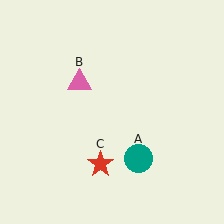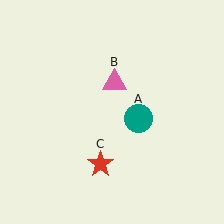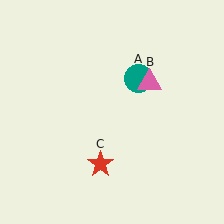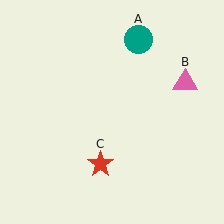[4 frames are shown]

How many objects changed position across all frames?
2 objects changed position: teal circle (object A), pink triangle (object B).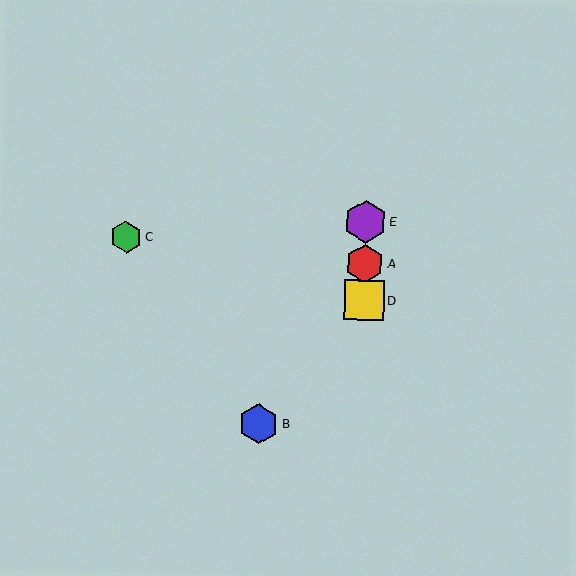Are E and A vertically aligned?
Yes, both are at x≈366.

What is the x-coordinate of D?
Object D is at x≈364.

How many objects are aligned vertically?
3 objects (A, D, E) are aligned vertically.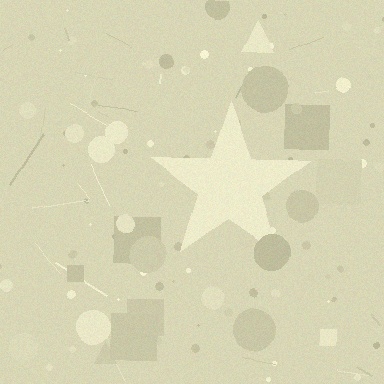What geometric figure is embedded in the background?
A star is embedded in the background.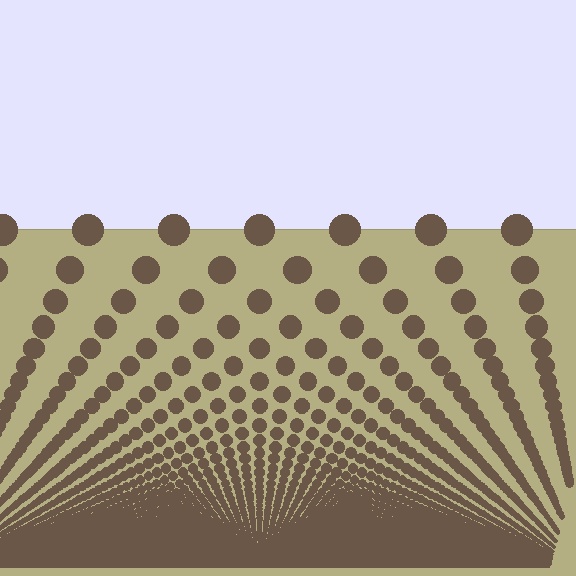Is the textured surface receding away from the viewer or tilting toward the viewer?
The surface appears to tilt toward the viewer. Texture elements get larger and sparser toward the top.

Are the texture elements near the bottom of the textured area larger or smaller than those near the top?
Smaller. The gradient is inverted — elements near the bottom are smaller and denser.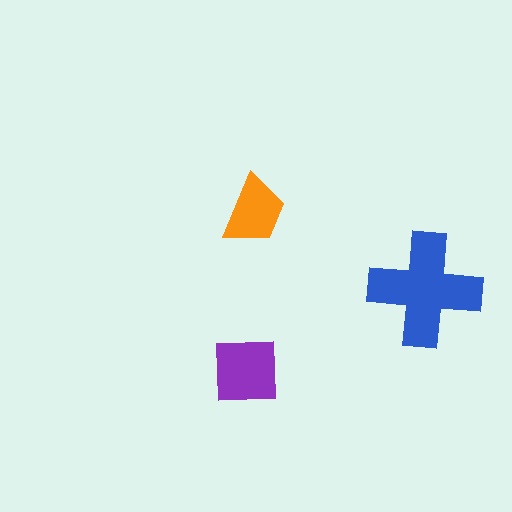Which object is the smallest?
The orange trapezoid.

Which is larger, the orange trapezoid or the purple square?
The purple square.